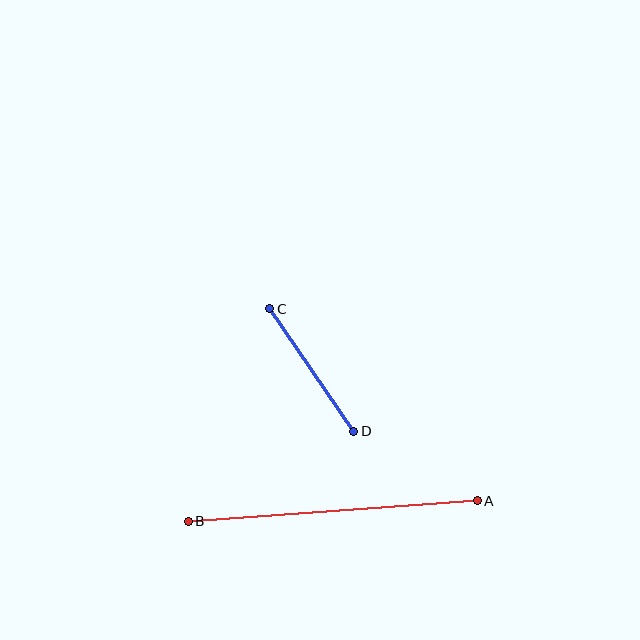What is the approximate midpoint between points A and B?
The midpoint is at approximately (333, 511) pixels.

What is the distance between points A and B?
The distance is approximately 290 pixels.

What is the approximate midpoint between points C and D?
The midpoint is at approximately (312, 370) pixels.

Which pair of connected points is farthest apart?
Points A and B are farthest apart.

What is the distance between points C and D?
The distance is approximately 148 pixels.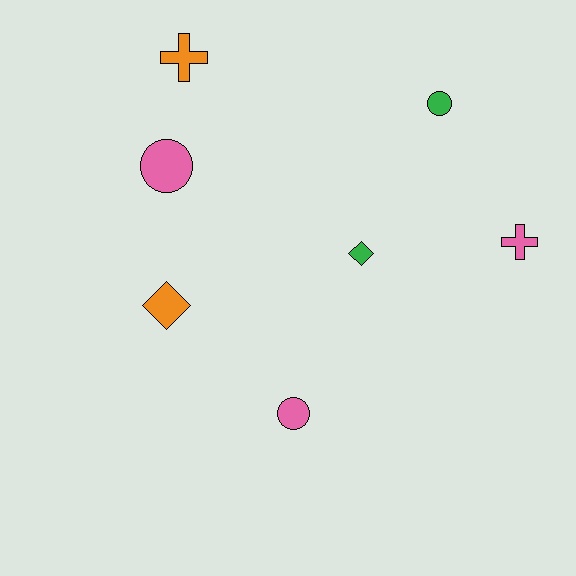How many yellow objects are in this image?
There are no yellow objects.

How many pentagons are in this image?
There are no pentagons.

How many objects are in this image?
There are 7 objects.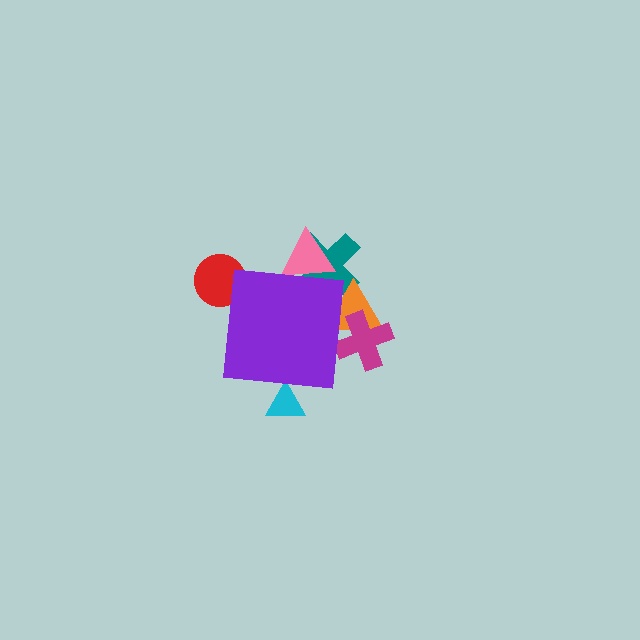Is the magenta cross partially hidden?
Yes, the magenta cross is partially hidden behind the purple square.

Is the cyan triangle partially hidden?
Yes, the cyan triangle is partially hidden behind the purple square.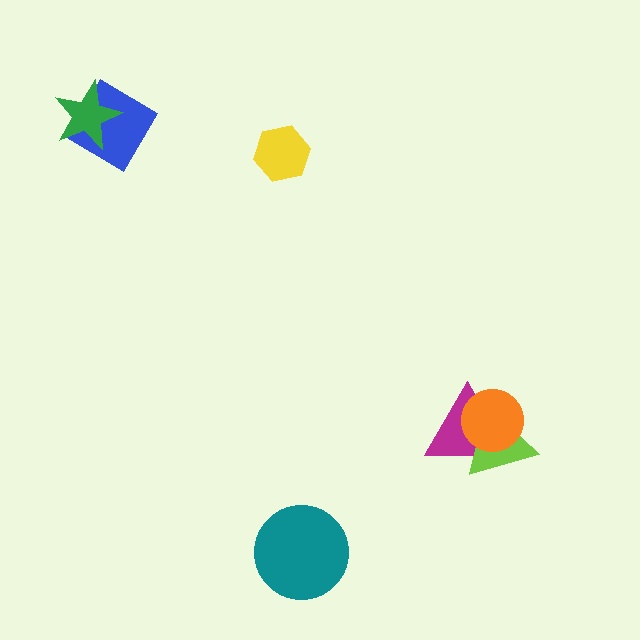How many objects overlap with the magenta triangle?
2 objects overlap with the magenta triangle.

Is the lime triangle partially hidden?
Yes, it is partially covered by another shape.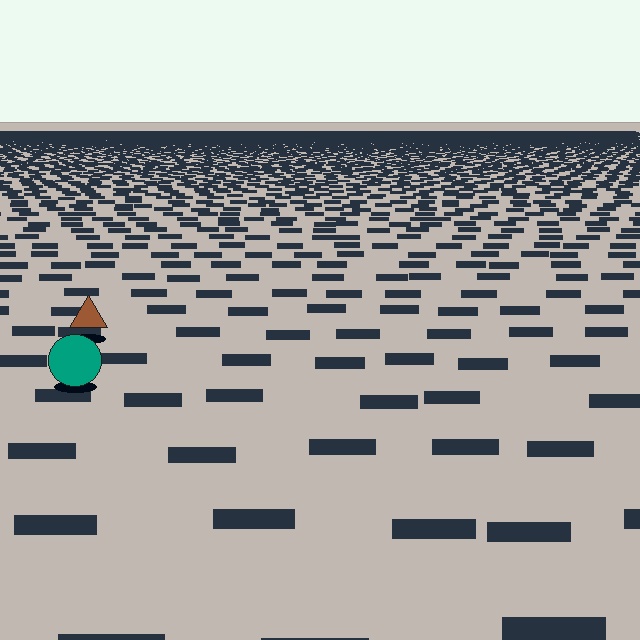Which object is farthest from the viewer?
The brown triangle is farthest from the viewer. It appears smaller and the ground texture around it is denser.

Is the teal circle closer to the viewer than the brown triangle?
Yes. The teal circle is closer — you can tell from the texture gradient: the ground texture is coarser near it.